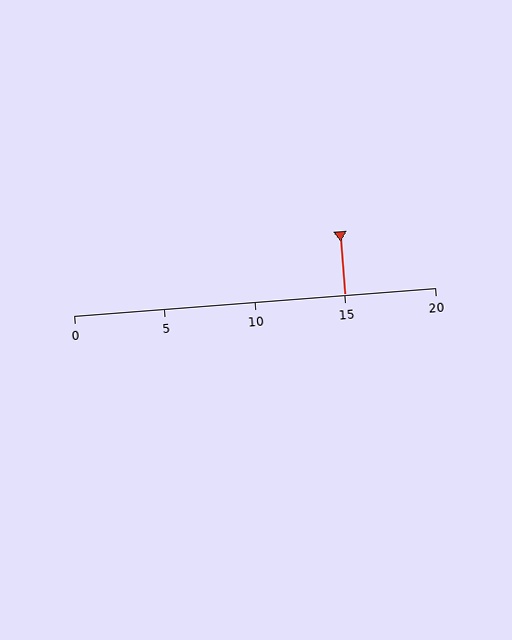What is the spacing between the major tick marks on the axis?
The major ticks are spaced 5 apart.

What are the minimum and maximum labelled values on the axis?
The axis runs from 0 to 20.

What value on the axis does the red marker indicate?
The marker indicates approximately 15.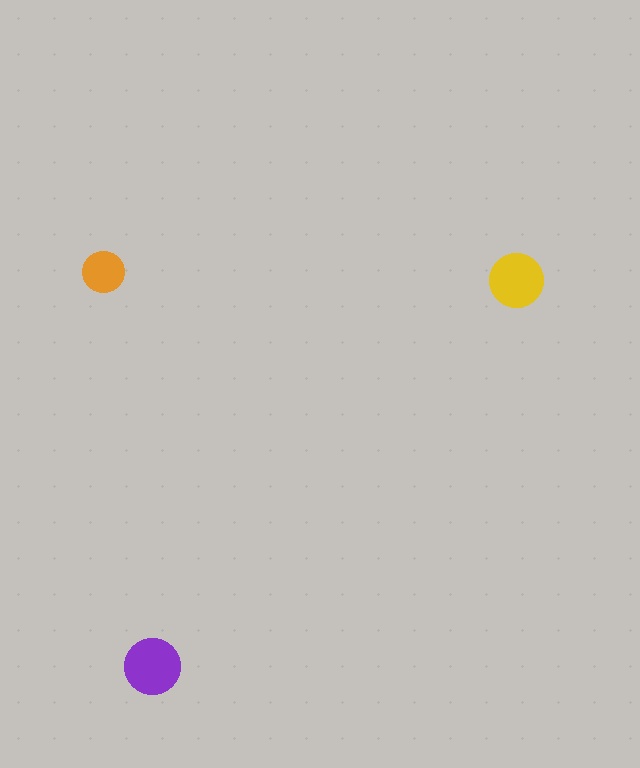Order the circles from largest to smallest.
the purple one, the yellow one, the orange one.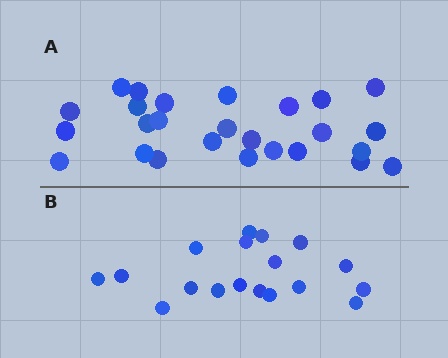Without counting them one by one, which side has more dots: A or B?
Region A (the top region) has more dots.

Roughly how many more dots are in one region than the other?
Region A has roughly 8 or so more dots than region B.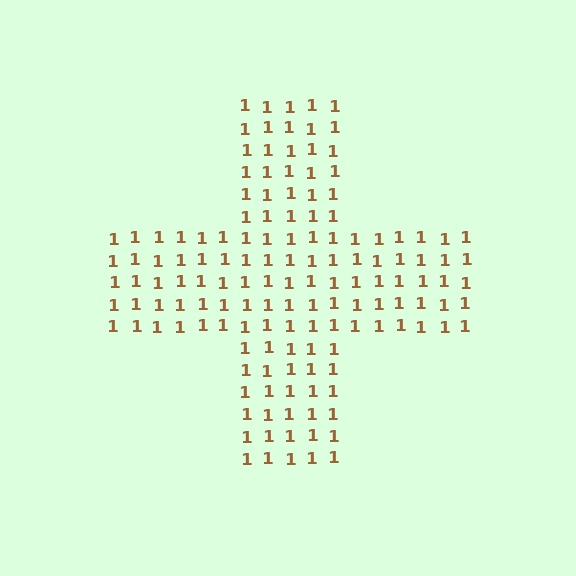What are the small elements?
The small elements are digit 1's.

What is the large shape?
The large shape is a cross.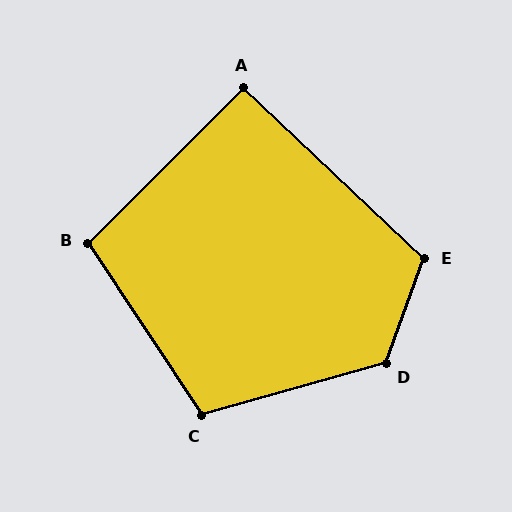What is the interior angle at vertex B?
Approximately 102 degrees (obtuse).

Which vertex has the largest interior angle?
D, at approximately 126 degrees.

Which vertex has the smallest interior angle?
A, at approximately 92 degrees.